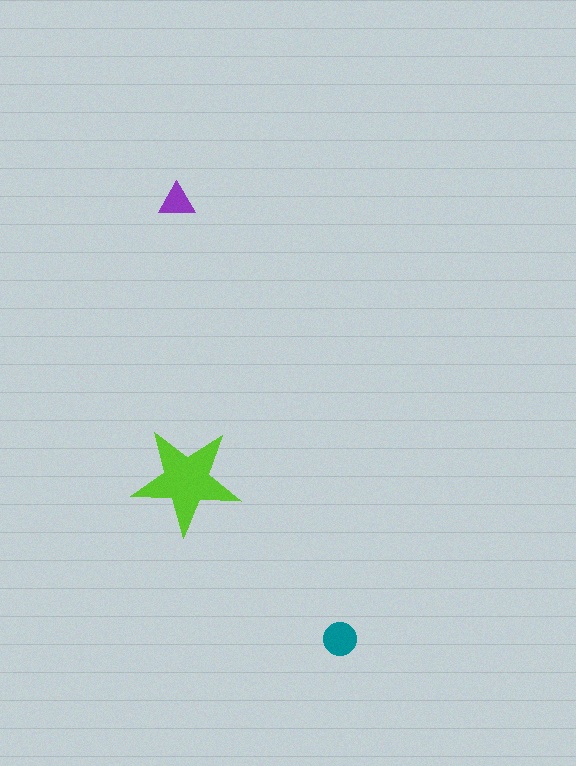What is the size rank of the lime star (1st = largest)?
1st.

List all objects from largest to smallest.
The lime star, the teal circle, the purple triangle.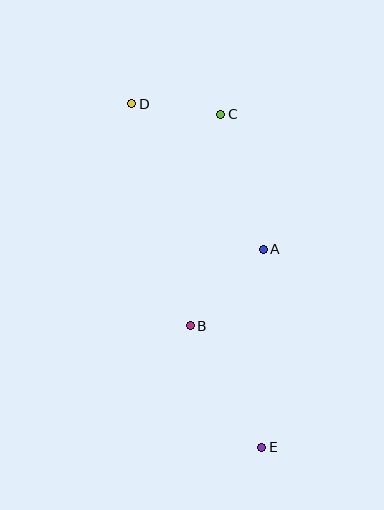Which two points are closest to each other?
Points C and D are closest to each other.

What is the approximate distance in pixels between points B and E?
The distance between B and E is approximately 141 pixels.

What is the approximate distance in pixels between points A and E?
The distance between A and E is approximately 198 pixels.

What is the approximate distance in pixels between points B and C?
The distance between B and C is approximately 214 pixels.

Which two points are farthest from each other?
Points D and E are farthest from each other.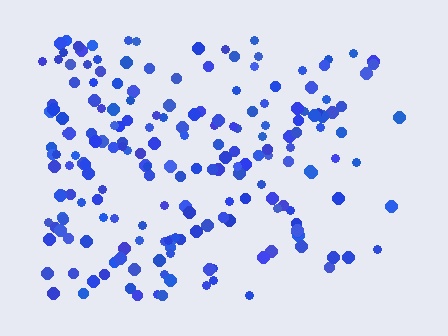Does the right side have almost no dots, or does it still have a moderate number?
Still a moderate number, just noticeably fewer than the left.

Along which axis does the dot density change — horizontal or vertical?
Horizontal.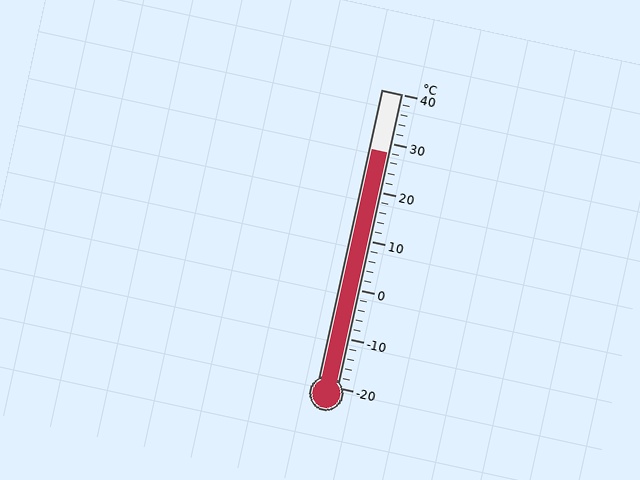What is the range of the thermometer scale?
The thermometer scale ranges from -20°C to 40°C.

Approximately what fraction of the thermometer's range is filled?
The thermometer is filled to approximately 80% of its range.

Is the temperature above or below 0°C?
The temperature is above 0°C.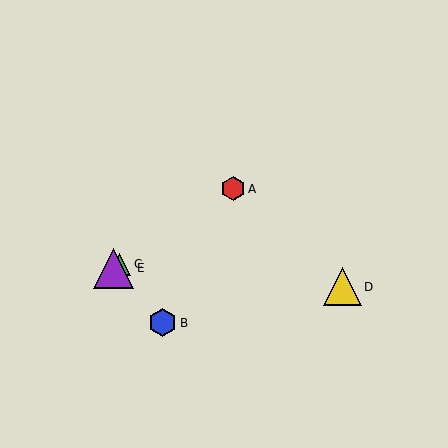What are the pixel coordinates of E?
Object E is at (114, 268).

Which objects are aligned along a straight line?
Objects A, C, E are aligned along a straight line.